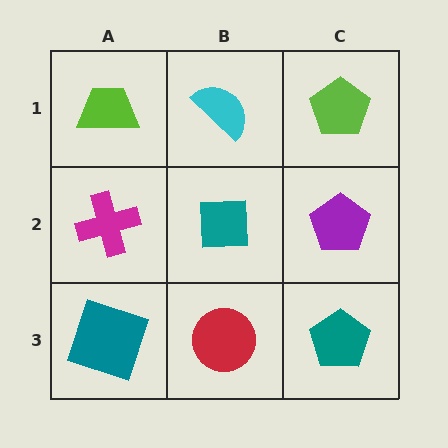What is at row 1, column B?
A cyan semicircle.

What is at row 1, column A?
A lime trapezoid.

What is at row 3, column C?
A teal pentagon.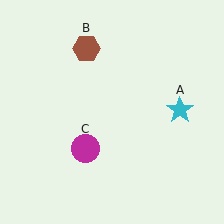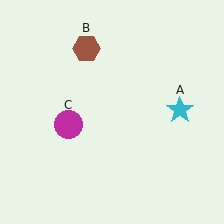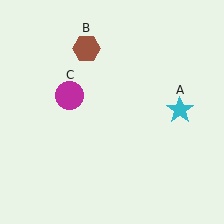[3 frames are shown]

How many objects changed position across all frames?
1 object changed position: magenta circle (object C).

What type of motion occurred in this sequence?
The magenta circle (object C) rotated clockwise around the center of the scene.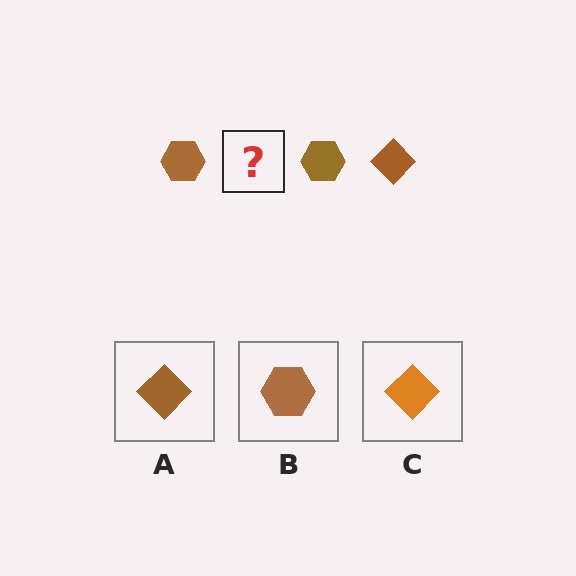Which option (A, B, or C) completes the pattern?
A.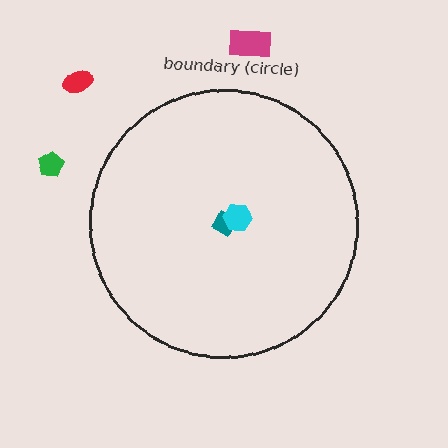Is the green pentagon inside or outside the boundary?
Outside.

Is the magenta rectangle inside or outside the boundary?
Outside.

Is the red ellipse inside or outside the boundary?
Outside.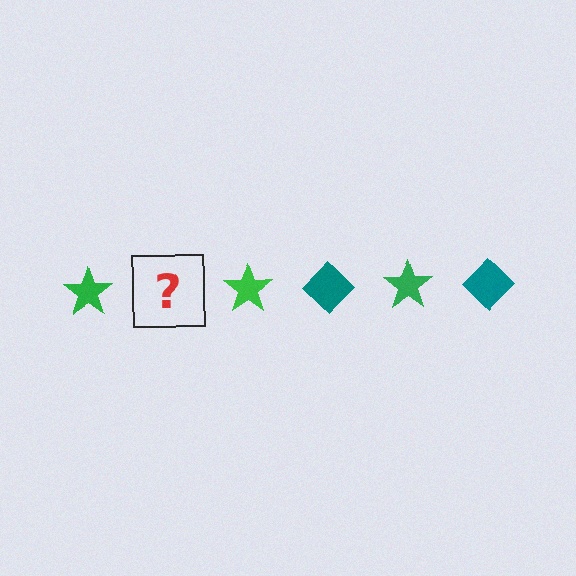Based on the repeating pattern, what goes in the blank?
The blank should be a teal diamond.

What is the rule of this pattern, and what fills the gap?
The rule is that the pattern alternates between green star and teal diamond. The gap should be filled with a teal diamond.